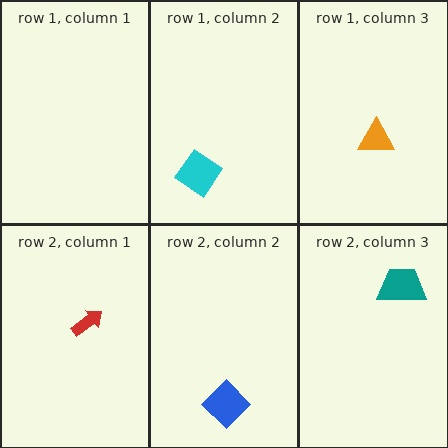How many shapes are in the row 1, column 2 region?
1.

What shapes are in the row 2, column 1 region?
The red arrow.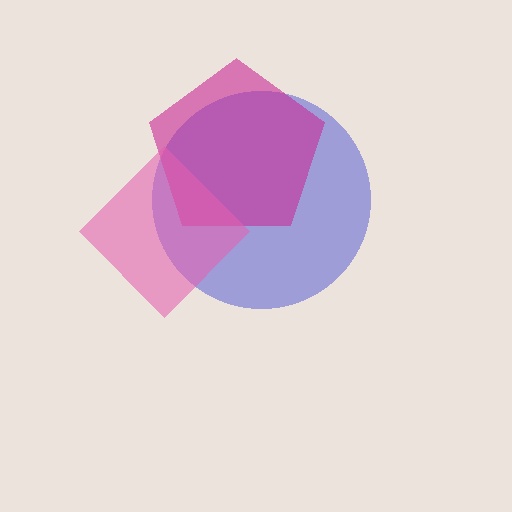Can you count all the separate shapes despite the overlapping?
Yes, there are 3 separate shapes.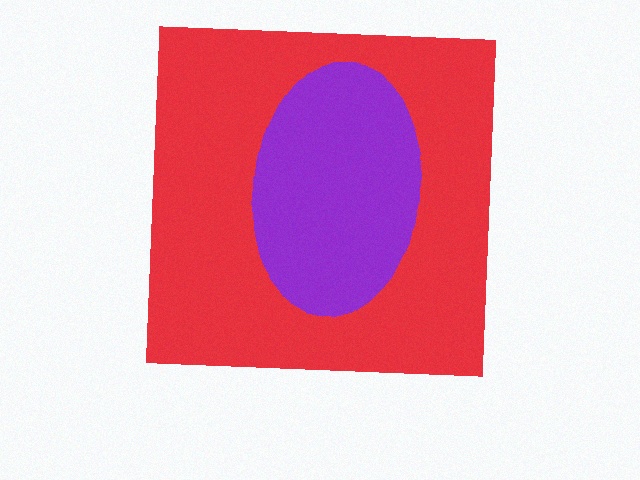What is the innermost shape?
The purple ellipse.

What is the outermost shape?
The red square.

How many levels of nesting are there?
2.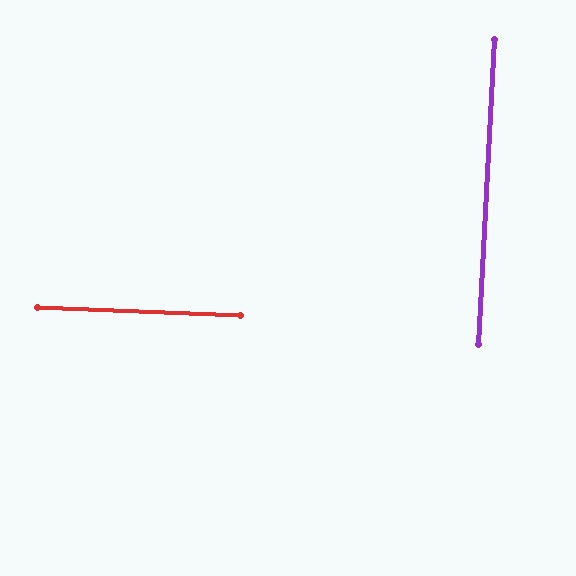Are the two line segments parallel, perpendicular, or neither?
Perpendicular — they meet at approximately 89°.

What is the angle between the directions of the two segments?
Approximately 89 degrees.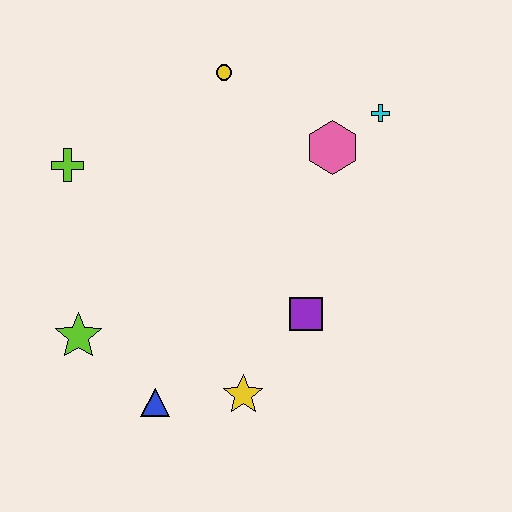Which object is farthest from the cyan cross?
The lime star is farthest from the cyan cross.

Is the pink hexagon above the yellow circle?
No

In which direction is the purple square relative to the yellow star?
The purple square is above the yellow star.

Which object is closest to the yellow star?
The blue triangle is closest to the yellow star.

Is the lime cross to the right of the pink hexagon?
No